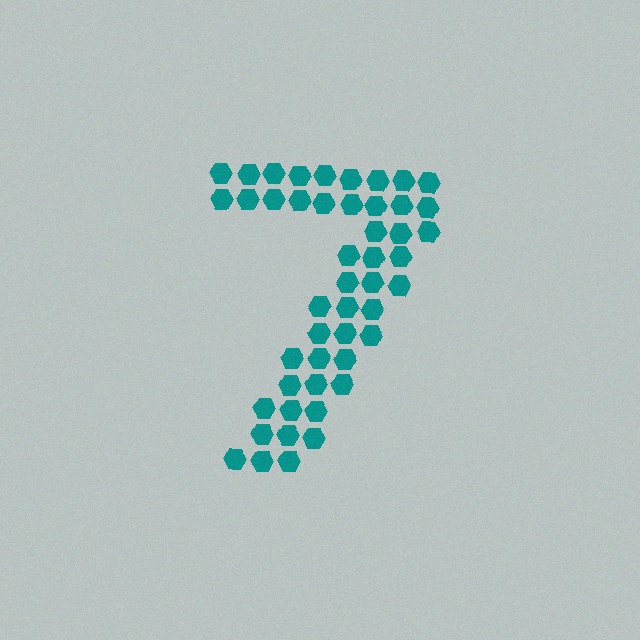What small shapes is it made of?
It is made of small hexagons.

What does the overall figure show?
The overall figure shows the digit 7.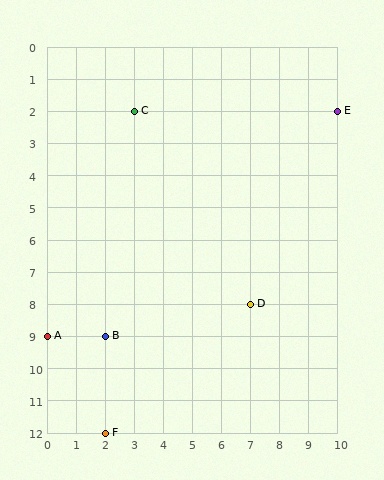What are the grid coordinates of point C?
Point C is at grid coordinates (3, 2).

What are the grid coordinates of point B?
Point B is at grid coordinates (2, 9).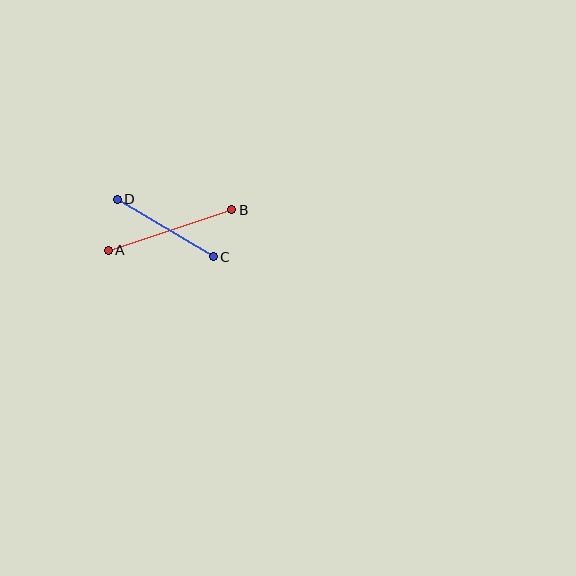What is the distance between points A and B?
The distance is approximately 130 pixels.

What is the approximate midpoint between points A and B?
The midpoint is at approximately (170, 230) pixels.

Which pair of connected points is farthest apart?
Points A and B are farthest apart.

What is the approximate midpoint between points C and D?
The midpoint is at approximately (165, 228) pixels.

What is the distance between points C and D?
The distance is approximately 112 pixels.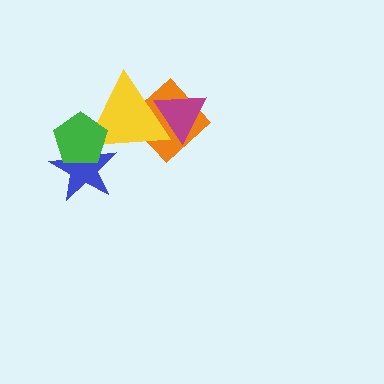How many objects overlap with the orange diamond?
2 objects overlap with the orange diamond.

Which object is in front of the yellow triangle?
The green pentagon is in front of the yellow triangle.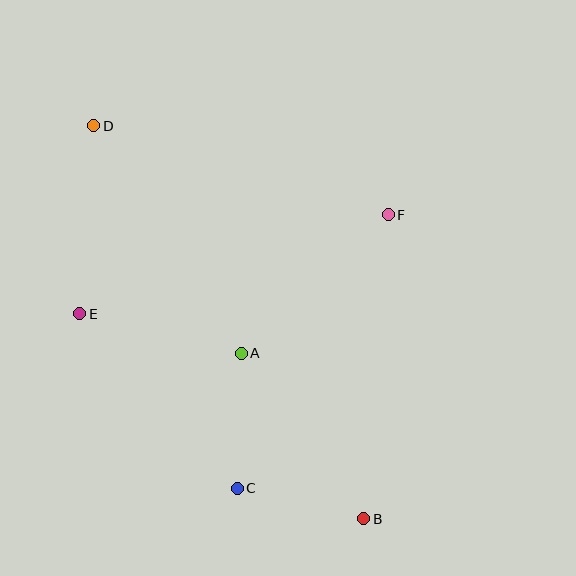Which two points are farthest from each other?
Points B and D are farthest from each other.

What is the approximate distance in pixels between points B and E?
The distance between B and E is approximately 350 pixels.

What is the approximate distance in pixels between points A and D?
The distance between A and D is approximately 271 pixels.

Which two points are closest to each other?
Points B and C are closest to each other.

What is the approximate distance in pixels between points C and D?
The distance between C and D is approximately 390 pixels.